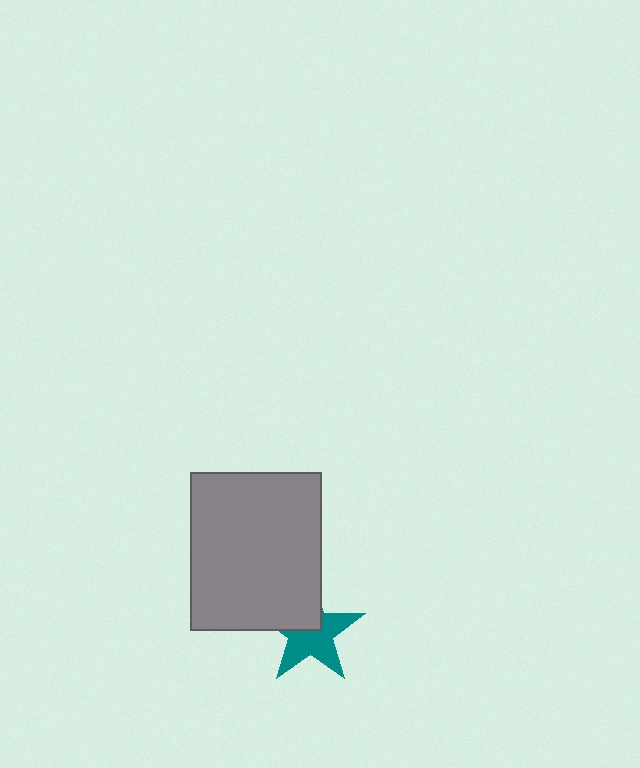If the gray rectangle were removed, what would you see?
You would see the complete teal star.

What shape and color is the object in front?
The object in front is a gray rectangle.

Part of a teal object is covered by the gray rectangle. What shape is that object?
It is a star.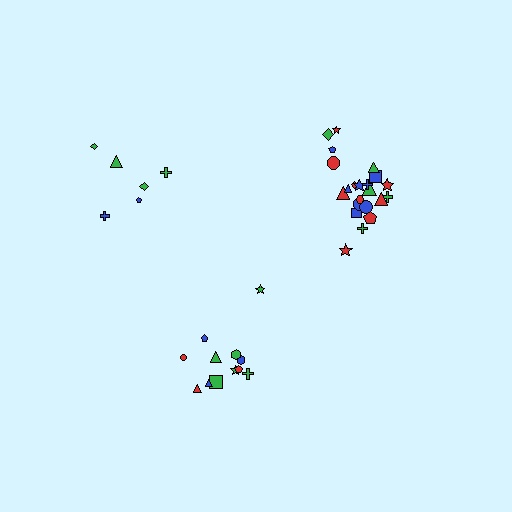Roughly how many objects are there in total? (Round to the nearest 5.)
Roughly 40 objects in total.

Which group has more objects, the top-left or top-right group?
The top-right group.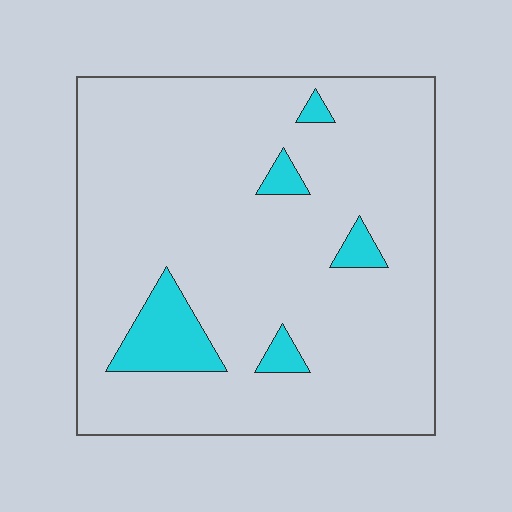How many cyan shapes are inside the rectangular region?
5.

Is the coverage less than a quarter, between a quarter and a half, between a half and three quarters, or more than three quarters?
Less than a quarter.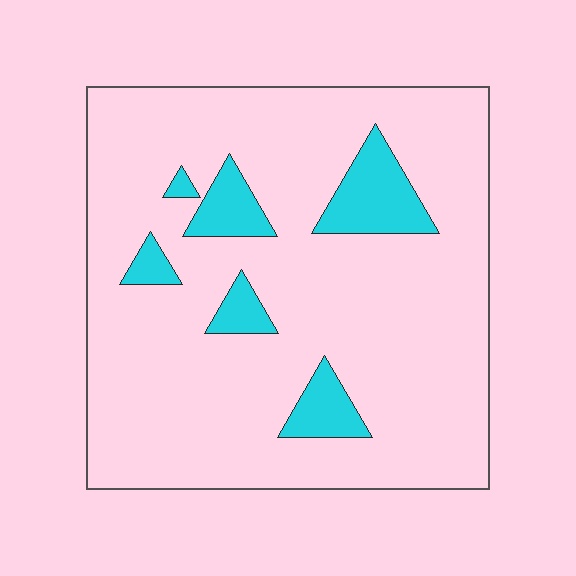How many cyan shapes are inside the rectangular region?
6.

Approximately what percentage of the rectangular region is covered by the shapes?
Approximately 10%.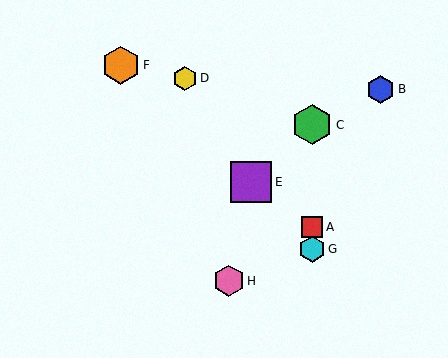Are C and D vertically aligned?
No, C is at x≈312 and D is at x≈185.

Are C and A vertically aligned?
Yes, both are at x≈312.